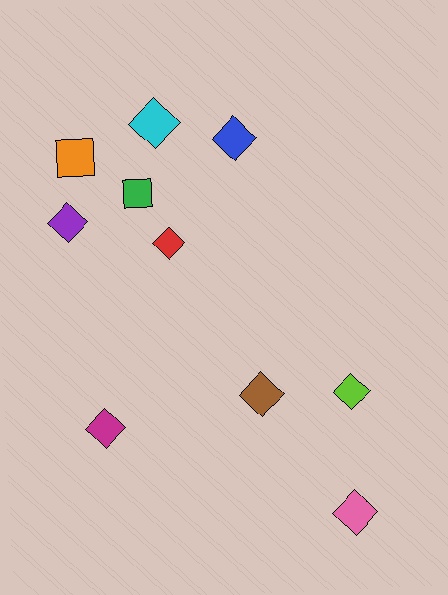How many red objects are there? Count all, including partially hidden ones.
There is 1 red object.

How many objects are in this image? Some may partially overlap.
There are 10 objects.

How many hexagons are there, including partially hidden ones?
There are no hexagons.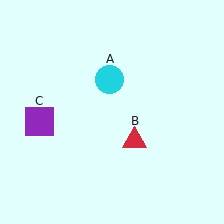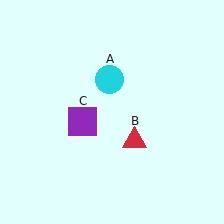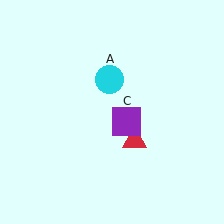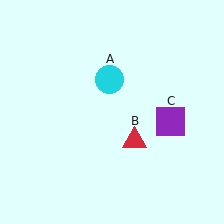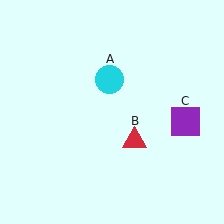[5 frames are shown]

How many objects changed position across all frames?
1 object changed position: purple square (object C).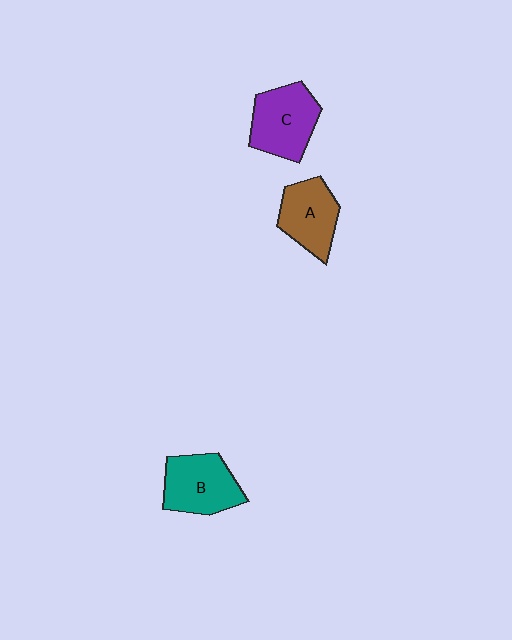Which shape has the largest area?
Shape C (purple).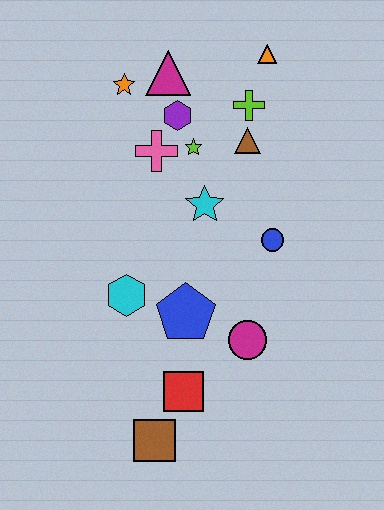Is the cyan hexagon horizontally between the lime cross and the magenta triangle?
No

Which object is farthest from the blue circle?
The brown square is farthest from the blue circle.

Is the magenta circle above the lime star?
No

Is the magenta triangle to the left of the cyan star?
Yes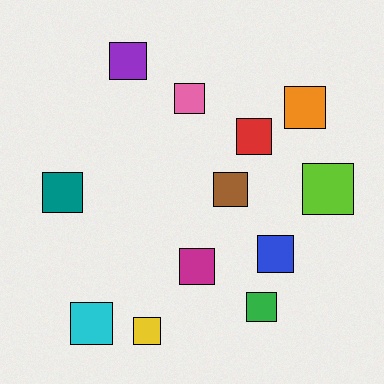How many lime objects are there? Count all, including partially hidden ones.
There is 1 lime object.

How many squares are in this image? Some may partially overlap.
There are 12 squares.